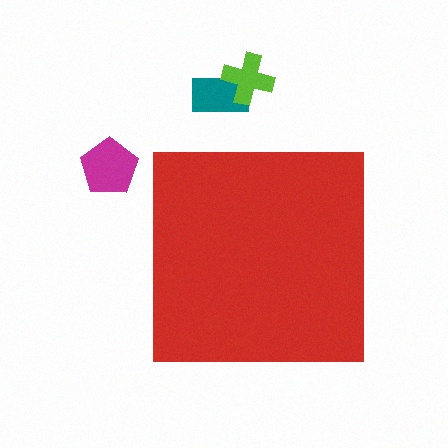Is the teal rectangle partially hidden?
No, the teal rectangle is fully visible.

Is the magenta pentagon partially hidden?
No, the magenta pentagon is fully visible.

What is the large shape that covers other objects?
A red square.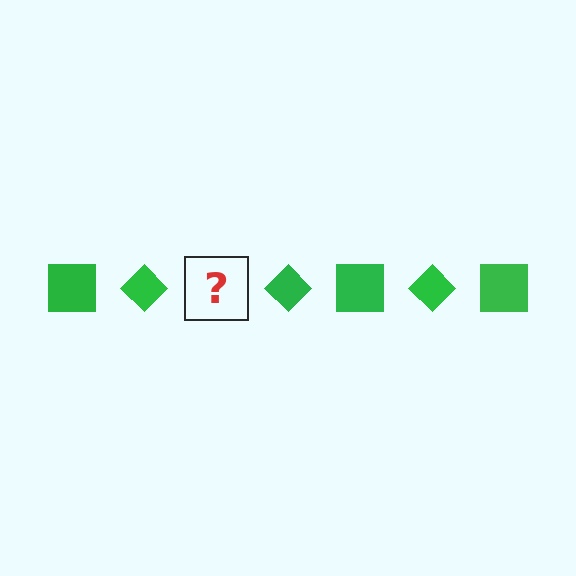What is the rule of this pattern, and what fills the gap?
The rule is that the pattern cycles through square, diamond shapes in green. The gap should be filled with a green square.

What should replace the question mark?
The question mark should be replaced with a green square.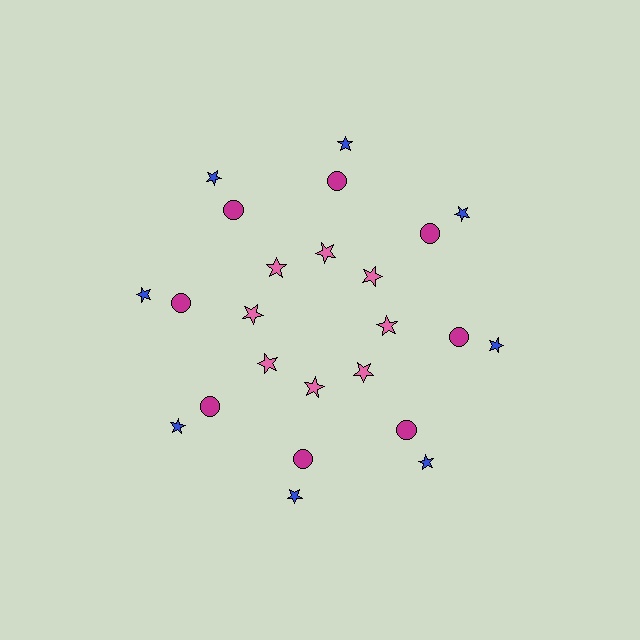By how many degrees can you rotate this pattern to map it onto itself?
The pattern maps onto itself every 45 degrees of rotation.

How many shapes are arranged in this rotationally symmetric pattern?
There are 24 shapes, arranged in 8 groups of 3.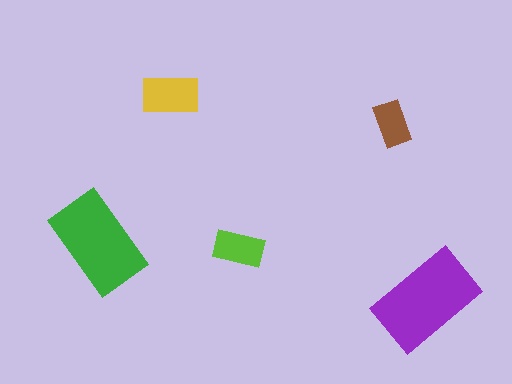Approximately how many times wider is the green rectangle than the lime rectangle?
About 2 times wider.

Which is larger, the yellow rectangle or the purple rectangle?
The purple one.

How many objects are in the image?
There are 5 objects in the image.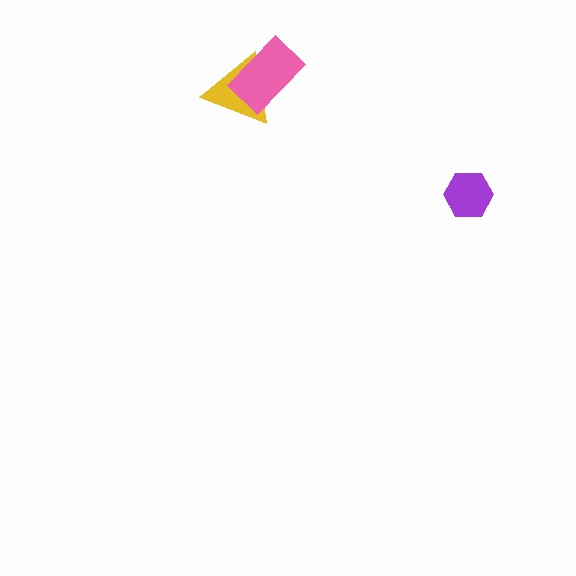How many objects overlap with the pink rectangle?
1 object overlaps with the pink rectangle.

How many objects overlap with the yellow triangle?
1 object overlaps with the yellow triangle.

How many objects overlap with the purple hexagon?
0 objects overlap with the purple hexagon.